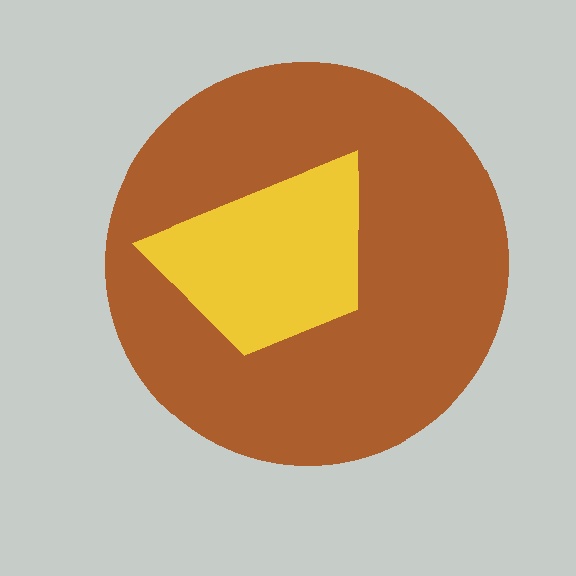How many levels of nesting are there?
2.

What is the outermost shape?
The brown circle.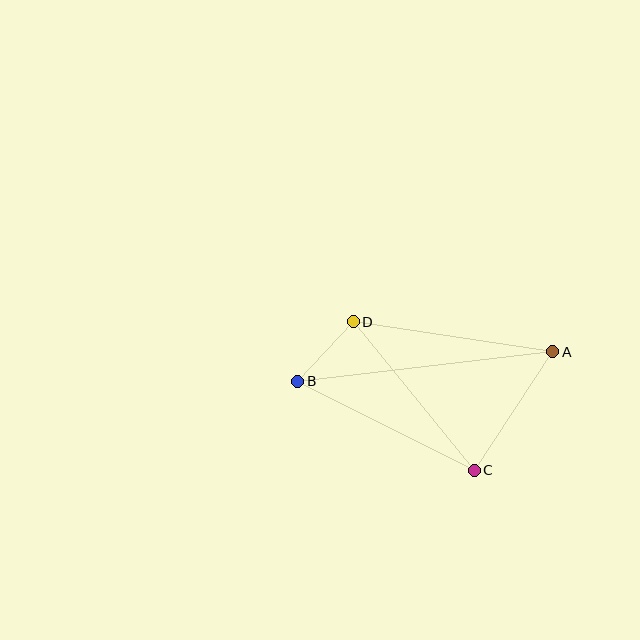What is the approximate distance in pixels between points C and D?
The distance between C and D is approximately 192 pixels.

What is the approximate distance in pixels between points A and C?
The distance between A and C is approximately 142 pixels.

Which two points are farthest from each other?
Points A and B are farthest from each other.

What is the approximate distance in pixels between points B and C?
The distance between B and C is approximately 198 pixels.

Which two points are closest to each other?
Points B and D are closest to each other.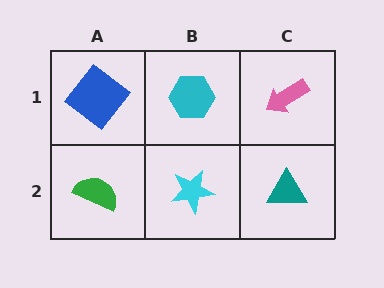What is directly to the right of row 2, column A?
A cyan star.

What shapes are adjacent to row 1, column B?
A cyan star (row 2, column B), a blue diamond (row 1, column A), a pink arrow (row 1, column C).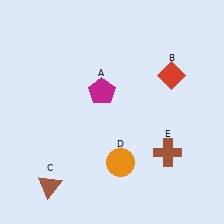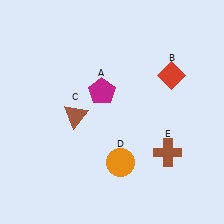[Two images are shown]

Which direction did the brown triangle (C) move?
The brown triangle (C) moved up.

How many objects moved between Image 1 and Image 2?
1 object moved between the two images.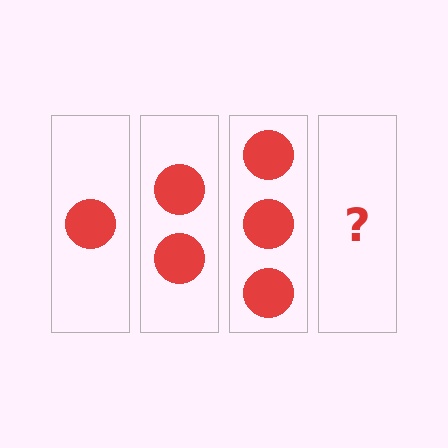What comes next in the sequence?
The next element should be 4 circles.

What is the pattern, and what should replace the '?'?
The pattern is that each step adds one more circle. The '?' should be 4 circles.